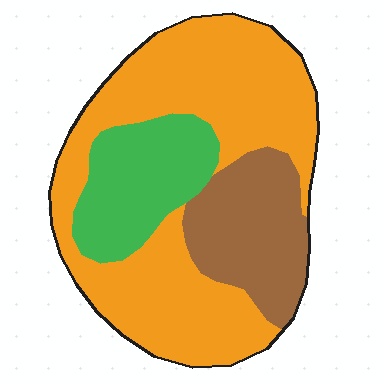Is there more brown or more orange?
Orange.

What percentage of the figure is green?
Green takes up between a sixth and a third of the figure.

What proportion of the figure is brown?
Brown takes up about one fifth (1/5) of the figure.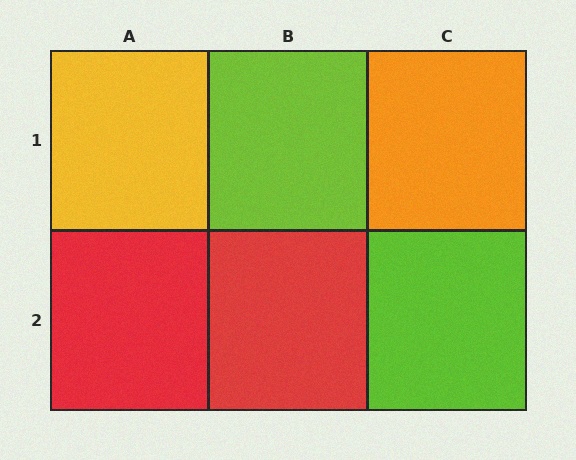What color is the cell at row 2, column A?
Red.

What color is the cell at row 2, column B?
Red.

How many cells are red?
2 cells are red.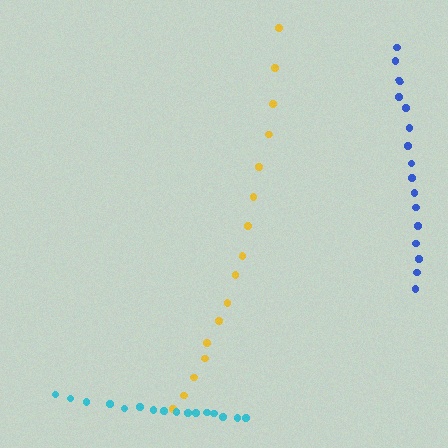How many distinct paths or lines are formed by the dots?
There are 3 distinct paths.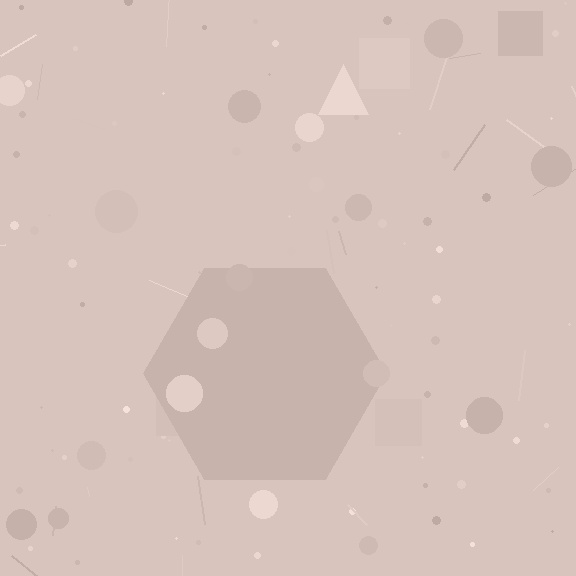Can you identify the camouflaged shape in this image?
The camouflaged shape is a hexagon.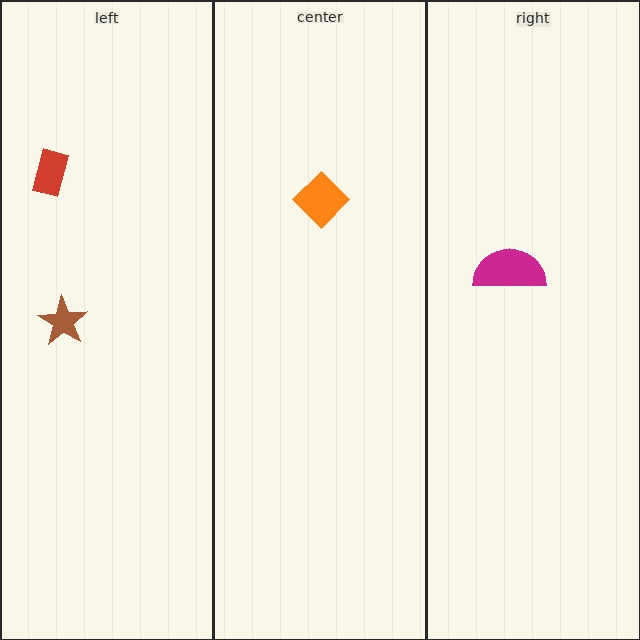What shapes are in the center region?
The orange diamond.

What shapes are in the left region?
The brown star, the red rectangle.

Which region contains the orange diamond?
The center region.